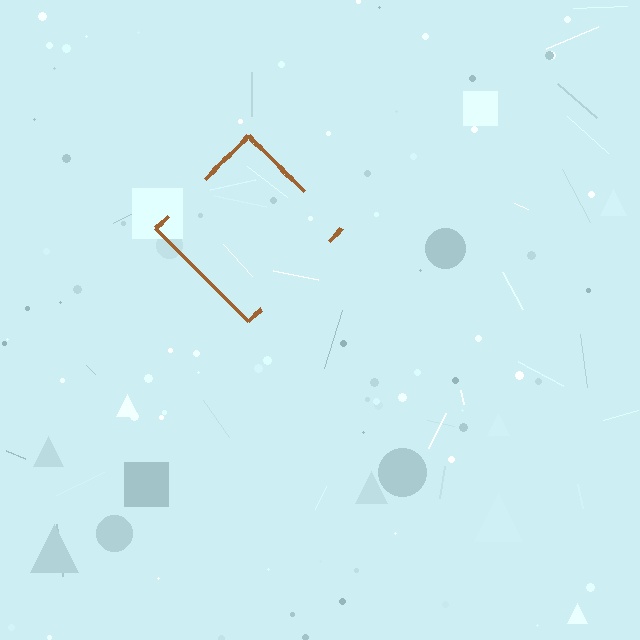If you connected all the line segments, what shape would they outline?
They would outline a diamond.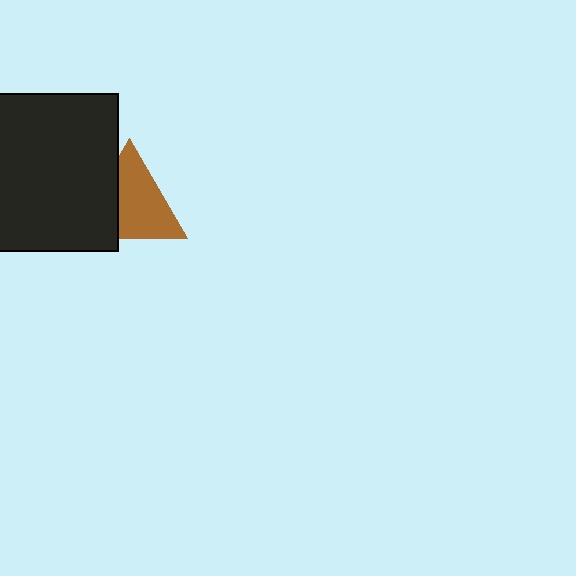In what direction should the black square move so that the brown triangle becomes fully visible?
The black square should move left. That is the shortest direction to clear the overlap and leave the brown triangle fully visible.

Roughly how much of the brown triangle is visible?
Most of it is visible (roughly 65%).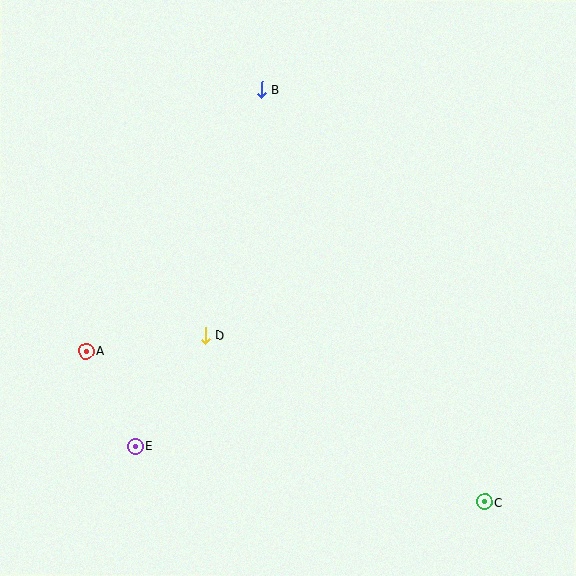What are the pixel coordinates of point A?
Point A is at (86, 351).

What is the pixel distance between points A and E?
The distance between A and E is 107 pixels.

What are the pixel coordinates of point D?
Point D is at (205, 336).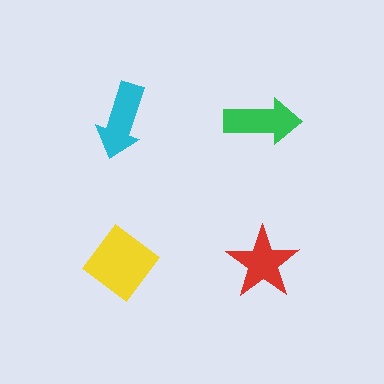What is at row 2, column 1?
A yellow diamond.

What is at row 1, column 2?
A green arrow.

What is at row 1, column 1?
A cyan arrow.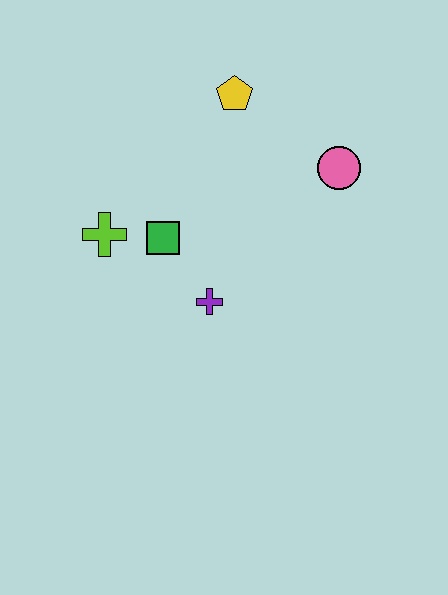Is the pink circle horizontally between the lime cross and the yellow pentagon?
No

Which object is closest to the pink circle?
The yellow pentagon is closest to the pink circle.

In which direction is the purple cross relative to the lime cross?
The purple cross is to the right of the lime cross.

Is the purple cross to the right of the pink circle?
No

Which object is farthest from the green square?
The pink circle is farthest from the green square.